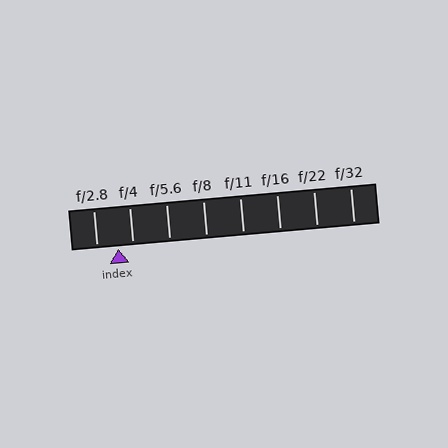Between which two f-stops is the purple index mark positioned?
The index mark is between f/2.8 and f/4.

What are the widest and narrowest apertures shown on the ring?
The widest aperture shown is f/2.8 and the narrowest is f/32.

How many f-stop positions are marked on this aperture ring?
There are 8 f-stop positions marked.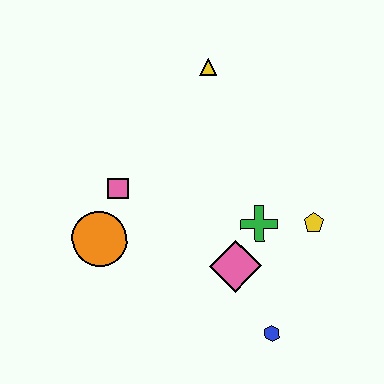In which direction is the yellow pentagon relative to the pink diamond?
The yellow pentagon is to the right of the pink diamond.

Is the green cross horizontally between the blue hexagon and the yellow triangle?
Yes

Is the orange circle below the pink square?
Yes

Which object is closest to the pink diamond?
The green cross is closest to the pink diamond.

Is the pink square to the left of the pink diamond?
Yes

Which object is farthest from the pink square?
The blue hexagon is farthest from the pink square.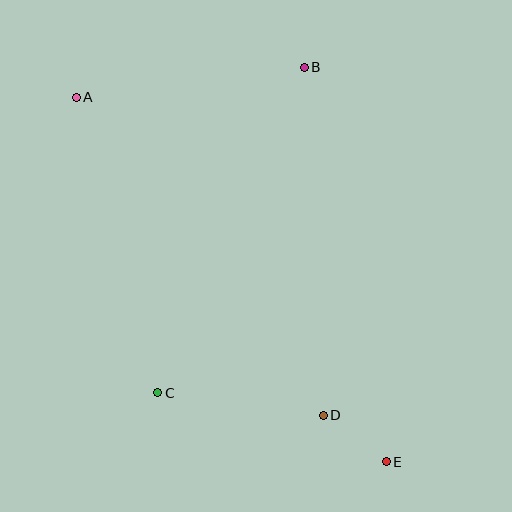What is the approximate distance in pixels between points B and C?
The distance between B and C is approximately 357 pixels.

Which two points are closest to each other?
Points D and E are closest to each other.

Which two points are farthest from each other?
Points A and E are farthest from each other.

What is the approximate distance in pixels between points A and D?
The distance between A and D is approximately 403 pixels.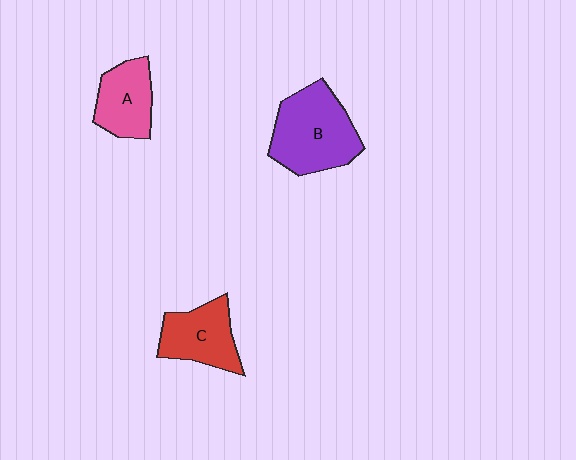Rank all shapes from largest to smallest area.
From largest to smallest: B (purple), C (red), A (pink).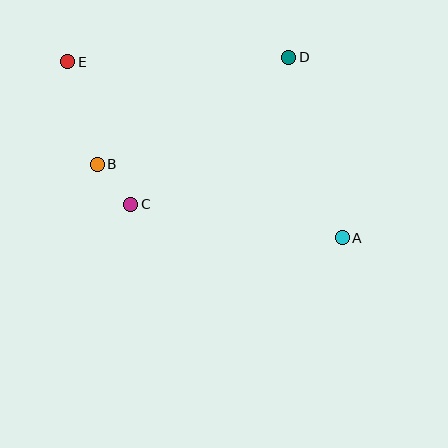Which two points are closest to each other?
Points B and C are closest to each other.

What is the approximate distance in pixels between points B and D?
The distance between B and D is approximately 219 pixels.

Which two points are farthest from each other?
Points A and E are farthest from each other.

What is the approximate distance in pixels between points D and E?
The distance between D and E is approximately 221 pixels.